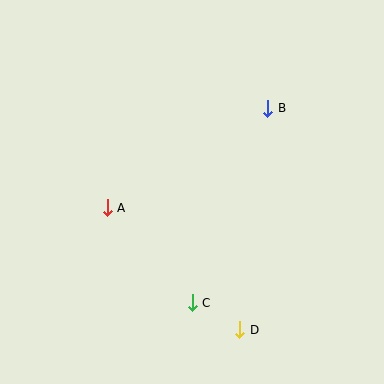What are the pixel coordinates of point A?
Point A is at (107, 208).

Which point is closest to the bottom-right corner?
Point D is closest to the bottom-right corner.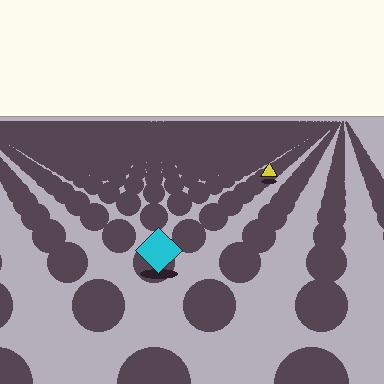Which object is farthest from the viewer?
The yellow triangle is farthest from the viewer. It appears smaller and the ground texture around it is denser.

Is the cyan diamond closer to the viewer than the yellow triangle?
Yes. The cyan diamond is closer — you can tell from the texture gradient: the ground texture is coarser near it.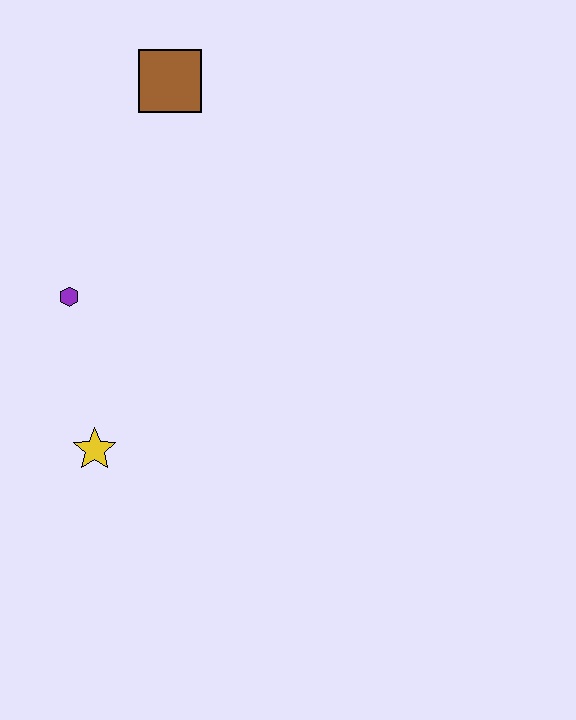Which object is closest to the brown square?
The purple hexagon is closest to the brown square.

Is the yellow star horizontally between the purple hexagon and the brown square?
Yes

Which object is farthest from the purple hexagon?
The brown square is farthest from the purple hexagon.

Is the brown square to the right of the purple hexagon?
Yes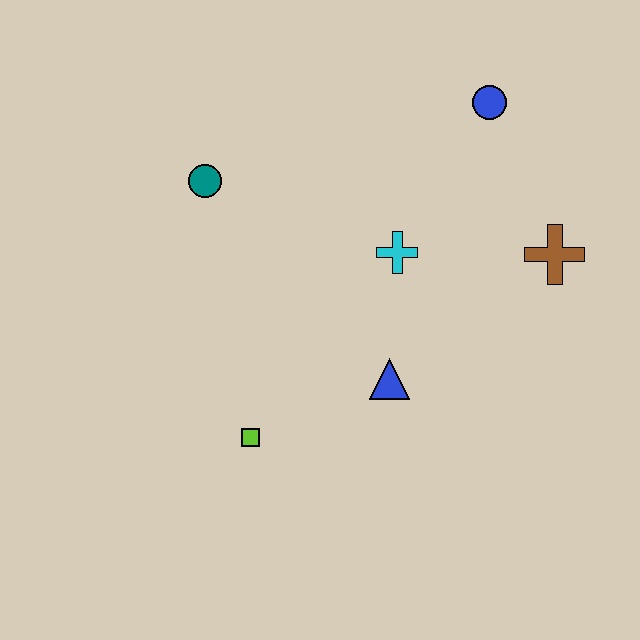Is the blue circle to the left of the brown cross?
Yes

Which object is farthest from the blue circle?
The lime square is farthest from the blue circle.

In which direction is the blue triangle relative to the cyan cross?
The blue triangle is below the cyan cross.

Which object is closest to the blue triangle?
The cyan cross is closest to the blue triangle.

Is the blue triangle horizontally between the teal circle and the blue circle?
Yes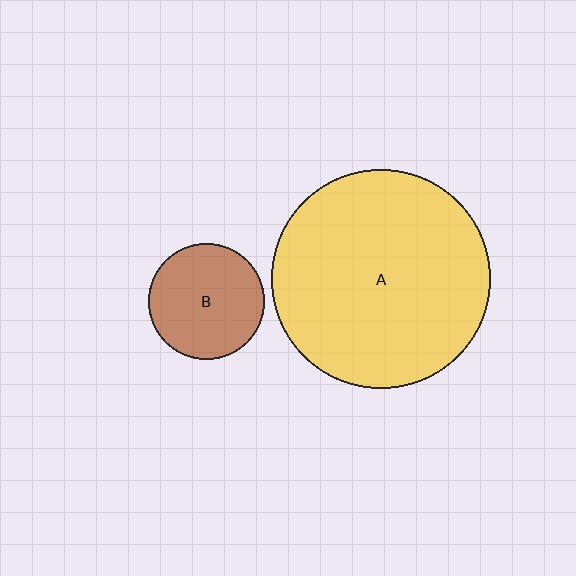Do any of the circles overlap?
No, none of the circles overlap.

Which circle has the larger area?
Circle A (yellow).